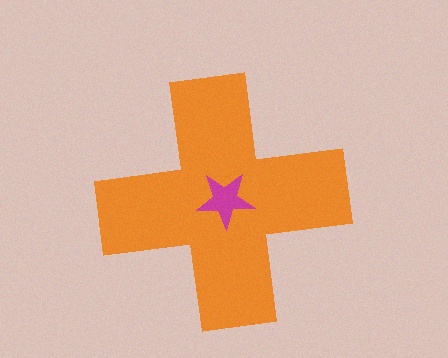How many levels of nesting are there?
2.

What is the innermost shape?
The magenta star.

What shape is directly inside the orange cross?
The magenta star.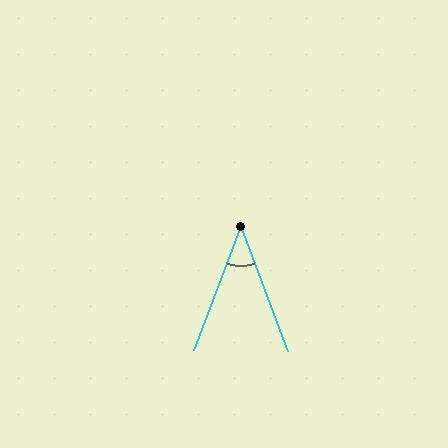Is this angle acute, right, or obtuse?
It is acute.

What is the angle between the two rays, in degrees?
Approximately 41 degrees.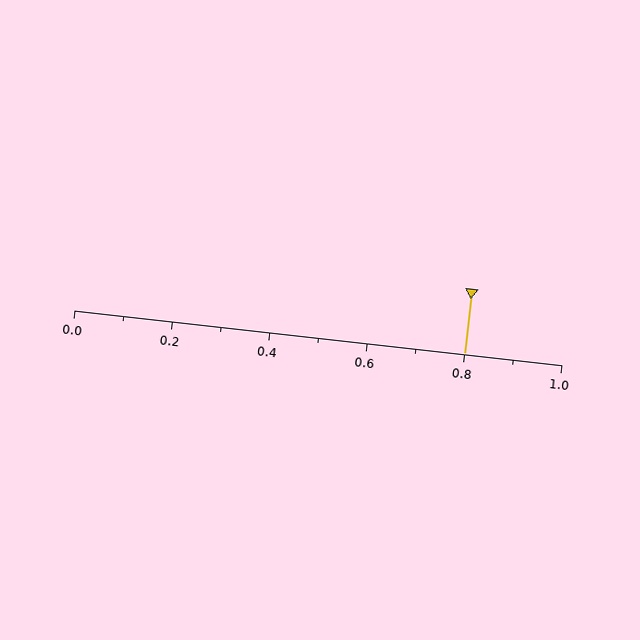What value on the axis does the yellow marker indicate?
The marker indicates approximately 0.8.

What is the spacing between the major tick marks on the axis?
The major ticks are spaced 0.2 apart.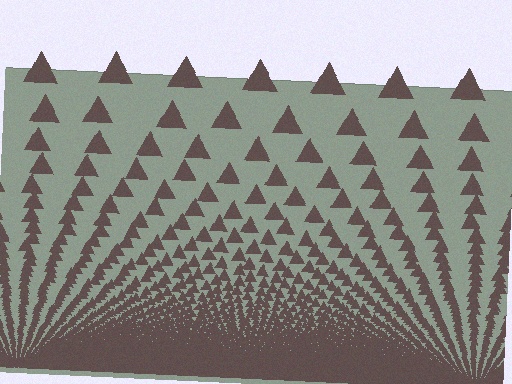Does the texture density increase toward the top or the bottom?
Density increases toward the bottom.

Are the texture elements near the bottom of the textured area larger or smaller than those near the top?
Smaller. The gradient is inverted — elements near the bottom are smaller and denser.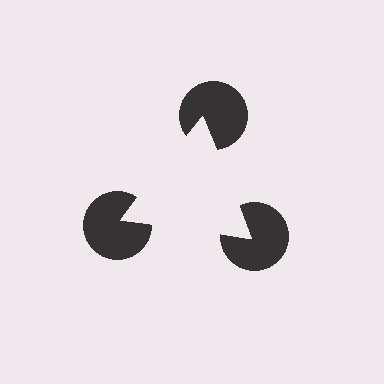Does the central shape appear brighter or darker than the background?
It typically appears slightly brighter than the background, even though no actual brightness change is drawn.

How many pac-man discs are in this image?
There are 3 — one at each vertex of the illusory triangle.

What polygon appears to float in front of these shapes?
An illusory triangle — its edges are inferred from the aligned wedge cuts in the pac-man discs, not physically drawn.